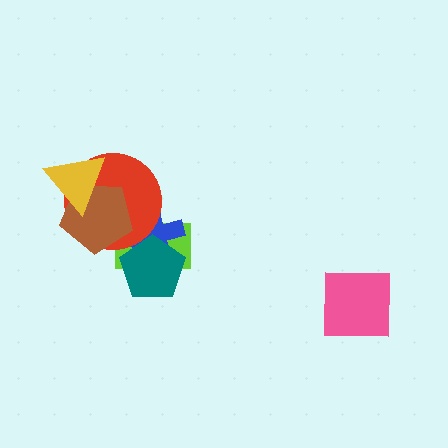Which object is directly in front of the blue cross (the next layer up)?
The red circle is directly in front of the blue cross.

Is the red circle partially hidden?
Yes, it is partially covered by another shape.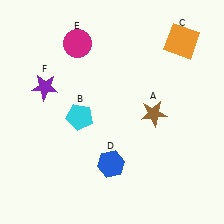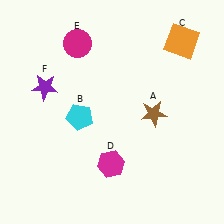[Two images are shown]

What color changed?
The hexagon (D) changed from blue in Image 1 to magenta in Image 2.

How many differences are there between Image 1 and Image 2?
There is 1 difference between the two images.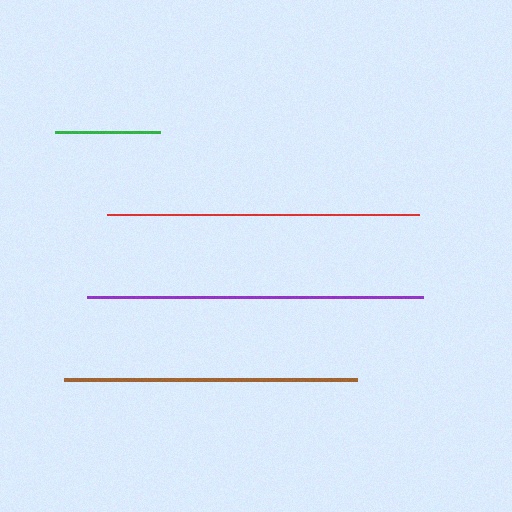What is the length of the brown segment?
The brown segment is approximately 293 pixels long.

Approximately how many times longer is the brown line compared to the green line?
The brown line is approximately 2.8 times the length of the green line.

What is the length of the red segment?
The red segment is approximately 312 pixels long.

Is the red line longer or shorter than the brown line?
The red line is longer than the brown line.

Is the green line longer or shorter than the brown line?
The brown line is longer than the green line.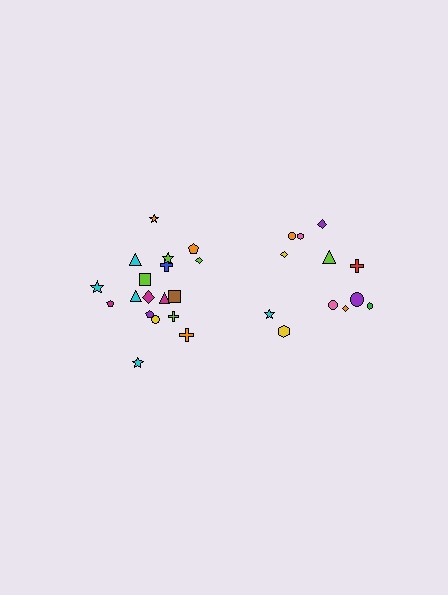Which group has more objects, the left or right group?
The left group.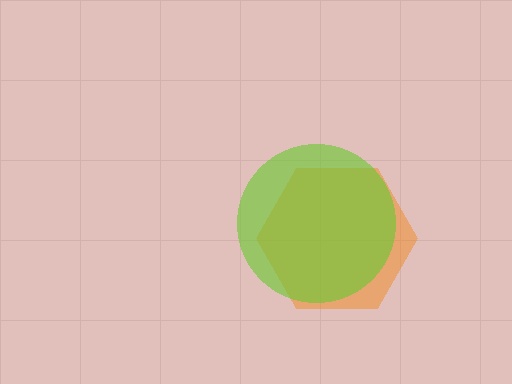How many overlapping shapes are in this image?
There are 2 overlapping shapes in the image.